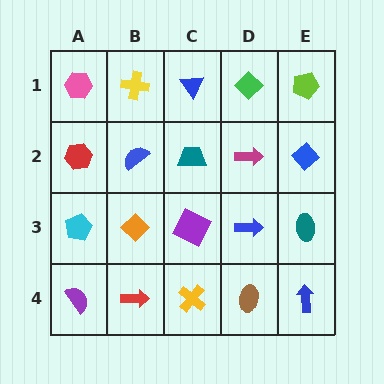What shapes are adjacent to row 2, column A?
A pink hexagon (row 1, column A), a cyan pentagon (row 3, column A), a blue semicircle (row 2, column B).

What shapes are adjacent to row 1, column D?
A magenta arrow (row 2, column D), a blue triangle (row 1, column C), a lime pentagon (row 1, column E).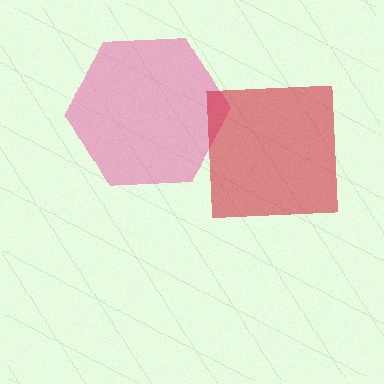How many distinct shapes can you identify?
There are 2 distinct shapes: a pink hexagon, a red square.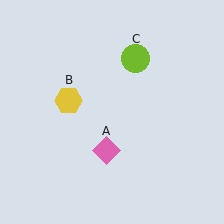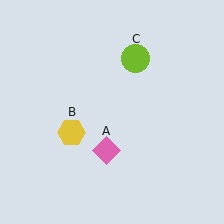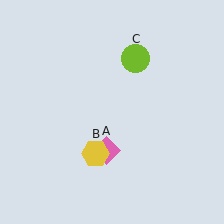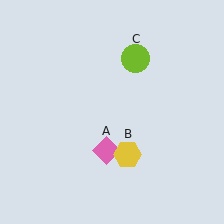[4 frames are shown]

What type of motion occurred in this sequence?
The yellow hexagon (object B) rotated counterclockwise around the center of the scene.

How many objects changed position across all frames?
1 object changed position: yellow hexagon (object B).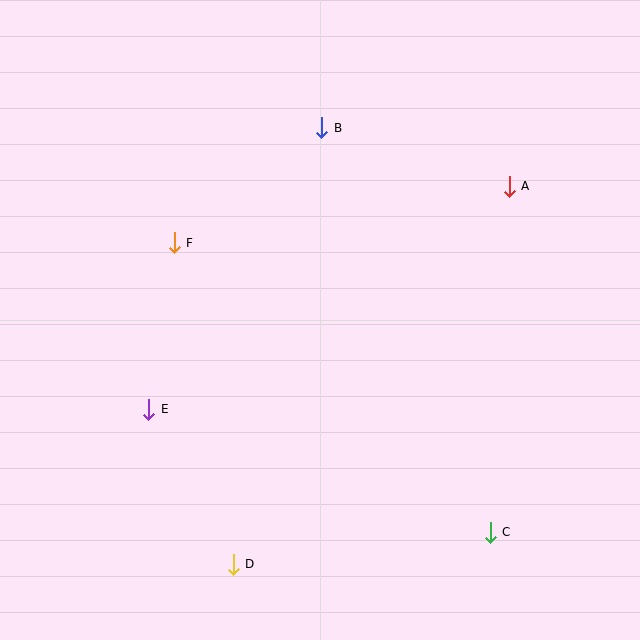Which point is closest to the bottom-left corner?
Point D is closest to the bottom-left corner.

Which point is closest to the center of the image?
Point F at (174, 243) is closest to the center.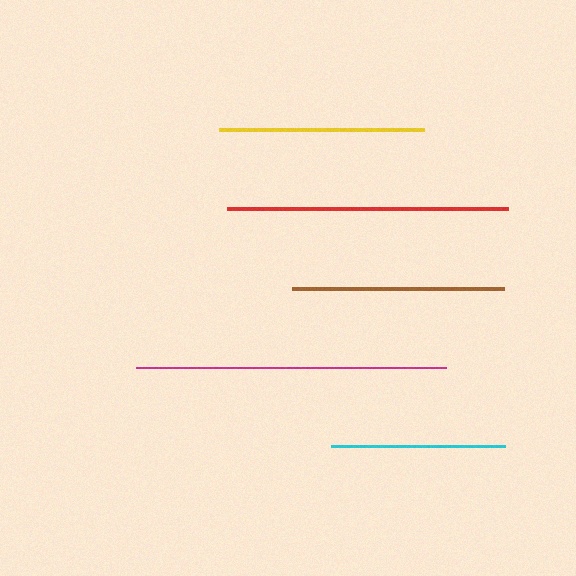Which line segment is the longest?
The magenta line is the longest at approximately 310 pixels.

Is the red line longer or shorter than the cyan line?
The red line is longer than the cyan line.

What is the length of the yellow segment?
The yellow segment is approximately 205 pixels long.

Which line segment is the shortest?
The cyan line is the shortest at approximately 175 pixels.